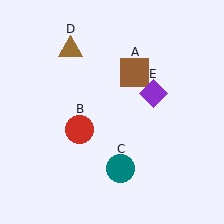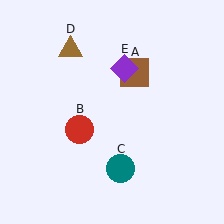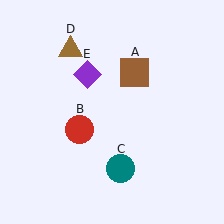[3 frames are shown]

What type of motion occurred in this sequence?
The purple diamond (object E) rotated counterclockwise around the center of the scene.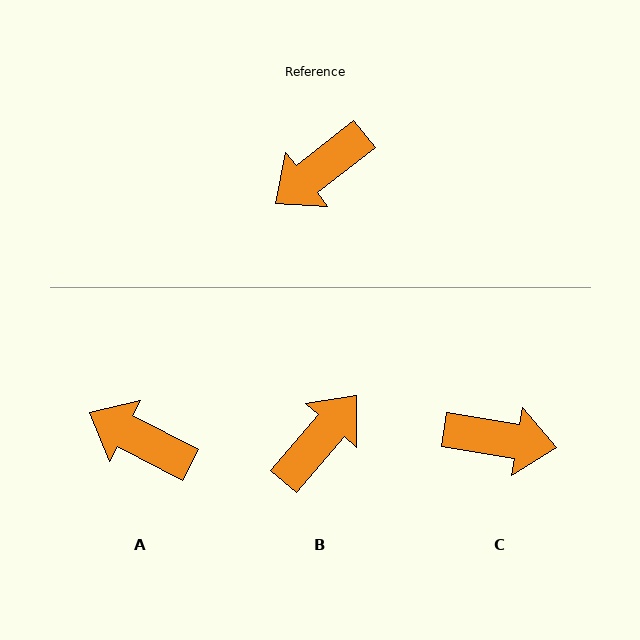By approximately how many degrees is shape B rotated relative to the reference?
Approximately 169 degrees clockwise.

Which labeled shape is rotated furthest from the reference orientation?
B, about 169 degrees away.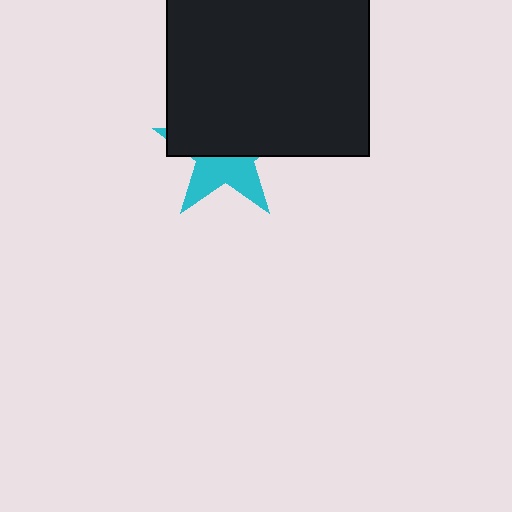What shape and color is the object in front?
The object in front is a black square.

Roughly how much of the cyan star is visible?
A small part of it is visible (roughly 41%).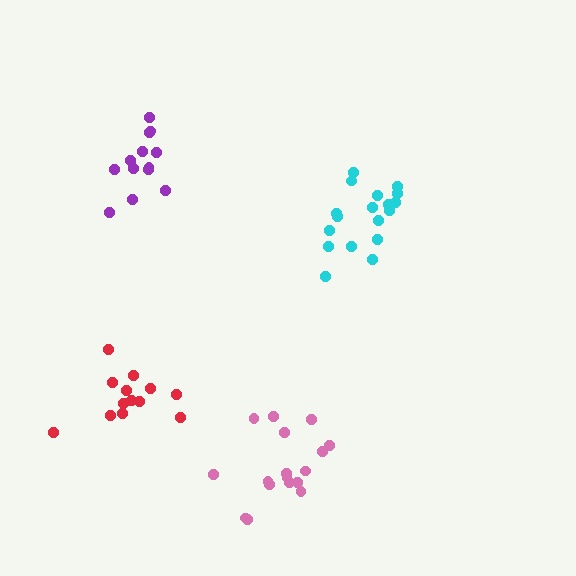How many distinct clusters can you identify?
There are 4 distinct clusters.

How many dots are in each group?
Group 1: 17 dots, Group 2: 18 dots, Group 3: 13 dots, Group 4: 13 dots (61 total).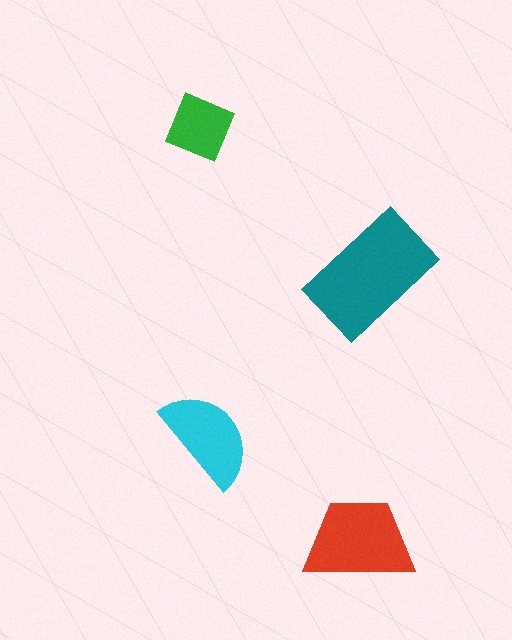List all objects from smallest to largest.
The green diamond, the cyan semicircle, the red trapezoid, the teal rectangle.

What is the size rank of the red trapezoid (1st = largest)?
2nd.